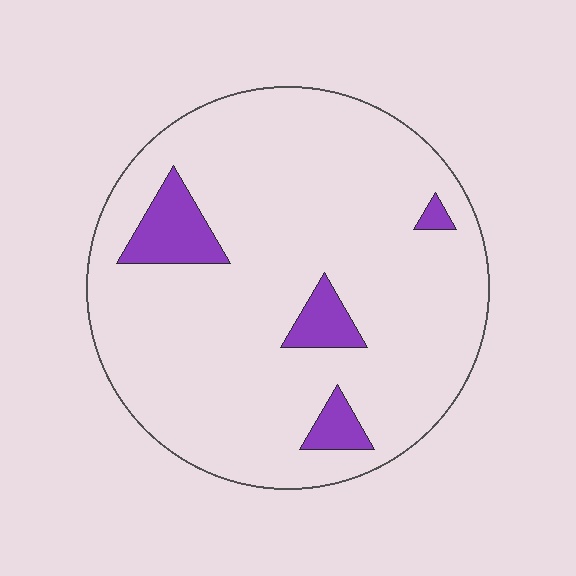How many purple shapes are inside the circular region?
4.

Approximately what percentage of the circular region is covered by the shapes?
Approximately 10%.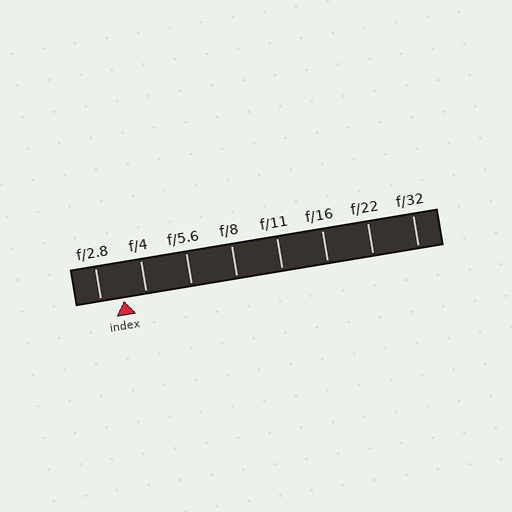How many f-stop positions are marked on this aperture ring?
There are 8 f-stop positions marked.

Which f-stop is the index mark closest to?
The index mark is closest to f/4.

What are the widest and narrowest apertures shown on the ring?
The widest aperture shown is f/2.8 and the narrowest is f/32.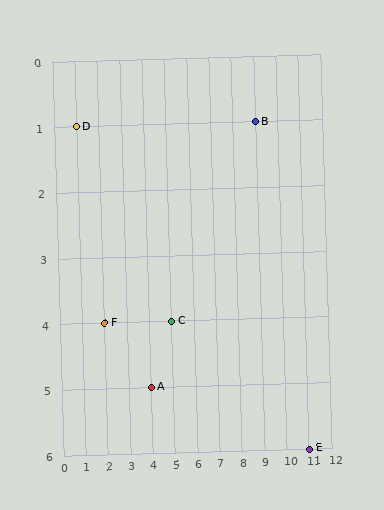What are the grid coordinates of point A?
Point A is at grid coordinates (4, 5).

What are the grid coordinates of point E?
Point E is at grid coordinates (11, 6).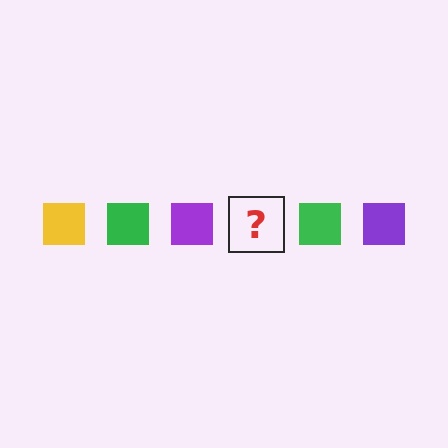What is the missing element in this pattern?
The missing element is a yellow square.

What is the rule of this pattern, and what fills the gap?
The rule is that the pattern cycles through yellow, green, purple squares. The gap should be filled with a yellow square.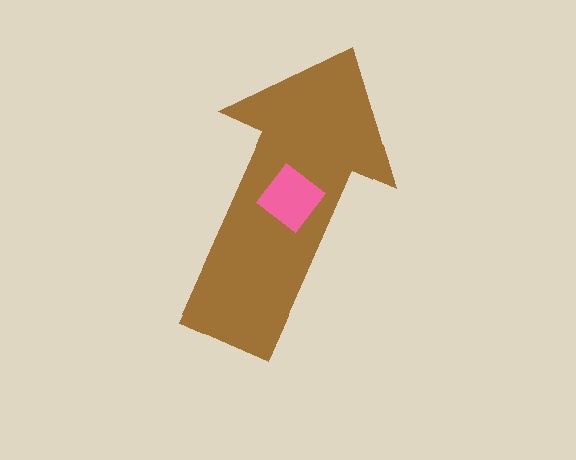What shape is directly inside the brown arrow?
The pink diamond.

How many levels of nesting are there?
2.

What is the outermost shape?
The brown arrow.